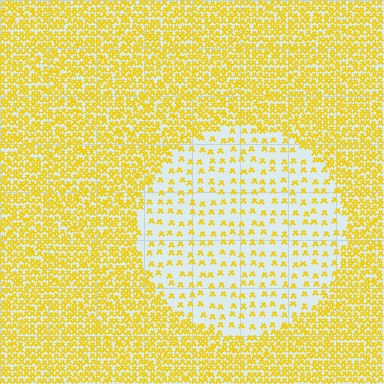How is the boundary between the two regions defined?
The boundary is defined by a change in element density (approximately 3.0x ratio). All elements are the same color, size, and shape.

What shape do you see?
I see a circle.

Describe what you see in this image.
The image contains small yellow elements arranged at two different densities. A circle-shaped region is visible where the elements are less densely packed than the surrounding area.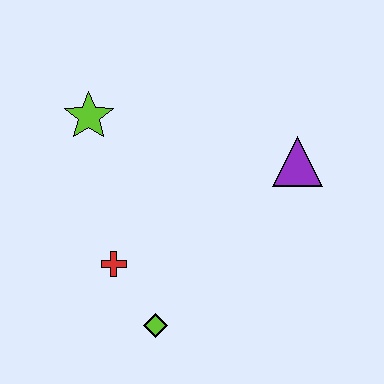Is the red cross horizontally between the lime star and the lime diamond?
Yes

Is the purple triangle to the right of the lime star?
Yes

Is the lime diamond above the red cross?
No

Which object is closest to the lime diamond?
The red cross is closest to the lime diamond.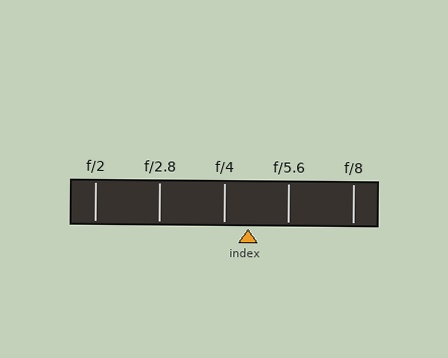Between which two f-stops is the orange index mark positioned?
The index mark is between f/4 and f/5.6.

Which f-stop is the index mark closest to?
The index mark is closest to f/4.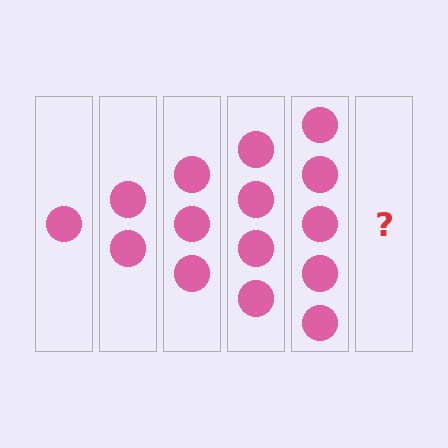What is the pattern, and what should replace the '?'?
The pattern is that each step adds one more circle. The '?' should be 6 circles.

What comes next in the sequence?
The next element should be 6 circles.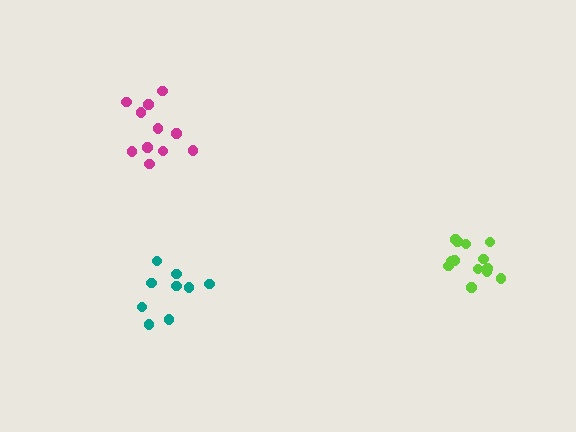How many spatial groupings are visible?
There are 3 spatial groupings.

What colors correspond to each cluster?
The clusters are colored: magenta, lime, teal.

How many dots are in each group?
Group 1: 11 dots, Group 2: 13 dots, Group 3: 9 dots (33 total).